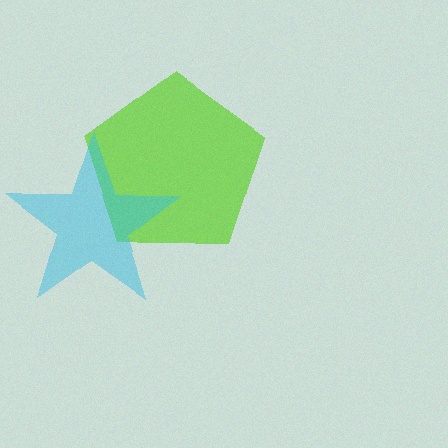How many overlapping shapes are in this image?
There are 2 overlapping shapes in the image.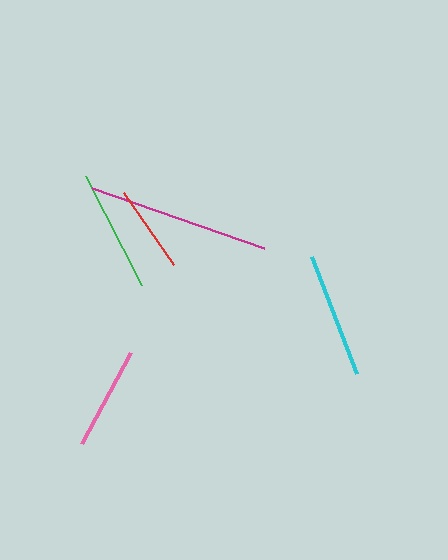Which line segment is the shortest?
The red line is the shortest at approximately 88 pixels.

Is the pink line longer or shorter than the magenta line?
The magenta line is longer than the pink line.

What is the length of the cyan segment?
The cyan segment is approximately 125 pixels long.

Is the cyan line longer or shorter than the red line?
The cyan line is longer than the red line.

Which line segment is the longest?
The magenta line is the longest at approximately 182 pixels.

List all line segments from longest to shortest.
From longest to shortest: magenta, cyan, green, pink, red.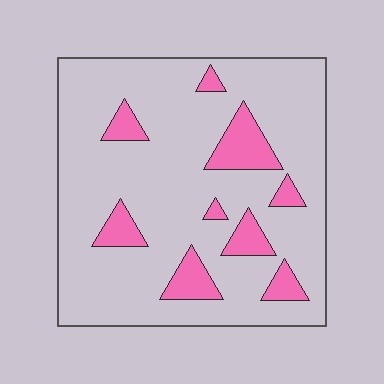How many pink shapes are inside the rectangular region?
9.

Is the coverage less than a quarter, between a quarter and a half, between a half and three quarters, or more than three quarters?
Less than a quarter.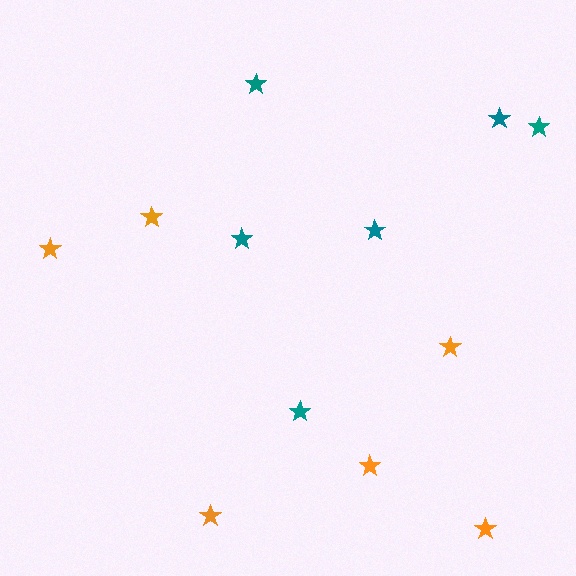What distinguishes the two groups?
There are 2 groups: one group of teal stars (6) and one group of orange stars (6).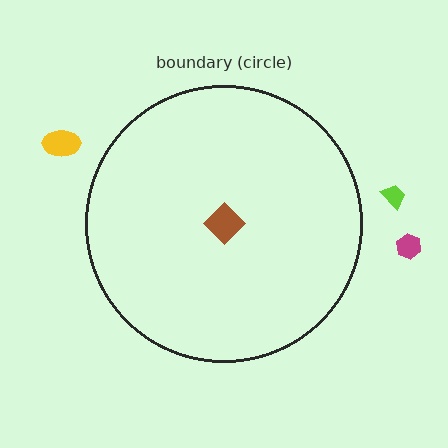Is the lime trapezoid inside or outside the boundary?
Outside.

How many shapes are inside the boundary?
1 inside, 3 outside.